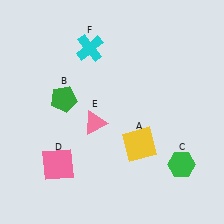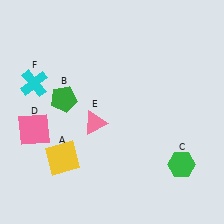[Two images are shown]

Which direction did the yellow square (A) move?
The yellow square (A) moved left.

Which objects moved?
The objects that moved are: the yellow square (A), the pink square (D), the cyan cross (F).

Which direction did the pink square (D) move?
The pink square (D) moved up.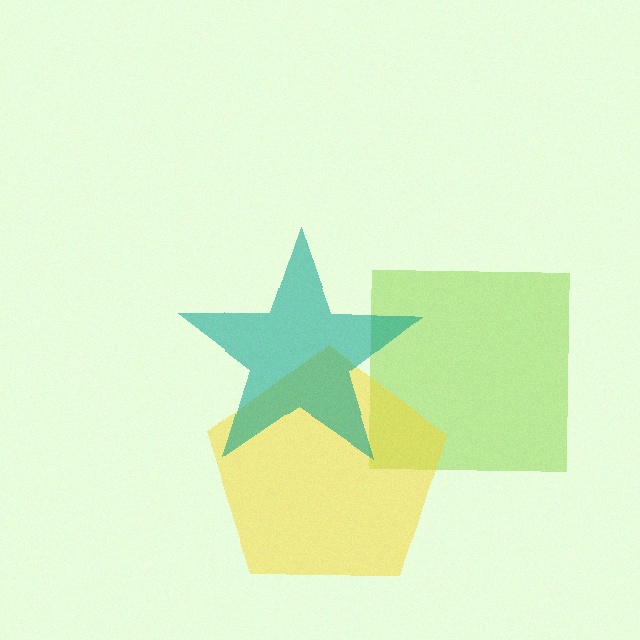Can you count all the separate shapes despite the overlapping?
Yes, there are 3 separate shapes.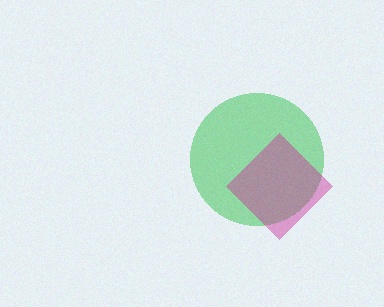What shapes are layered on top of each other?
The layered shapes are: a green circle, a magenta diamond.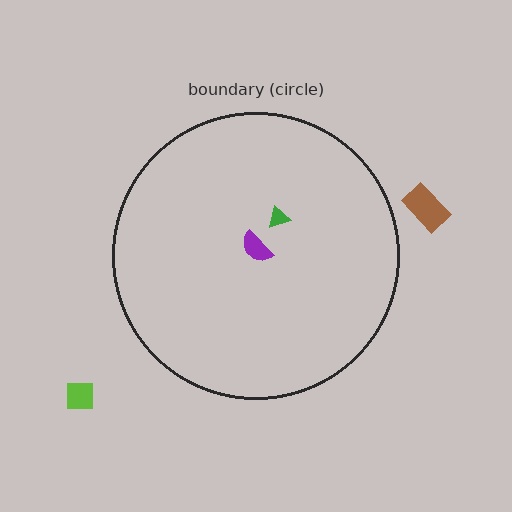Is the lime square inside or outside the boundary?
Outside.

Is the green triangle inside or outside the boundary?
Inside.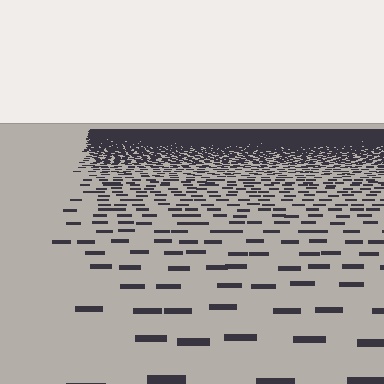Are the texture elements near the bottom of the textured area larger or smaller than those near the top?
Larger. Near the bottom, elements are closer to the viewer and appear at a bigger on-screen size.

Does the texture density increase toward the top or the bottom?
Density increases toward the top.